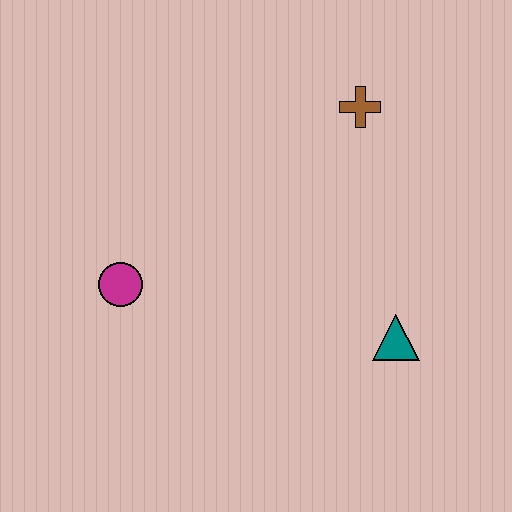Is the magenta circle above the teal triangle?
Yes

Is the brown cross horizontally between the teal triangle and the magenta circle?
Yes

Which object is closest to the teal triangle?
The brown cross is closest to the teal triangle.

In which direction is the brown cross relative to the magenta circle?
The brown cross is to the right of the magenta circle.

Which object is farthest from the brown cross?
The magenta circle is farthest from the brown cross.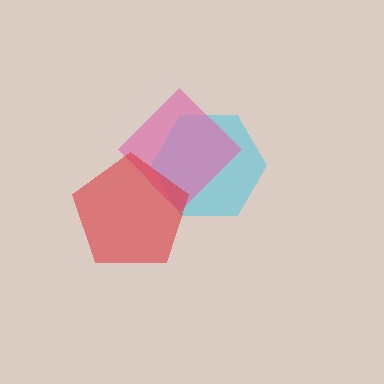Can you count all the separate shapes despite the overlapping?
Yes, there are 3 separate shapes.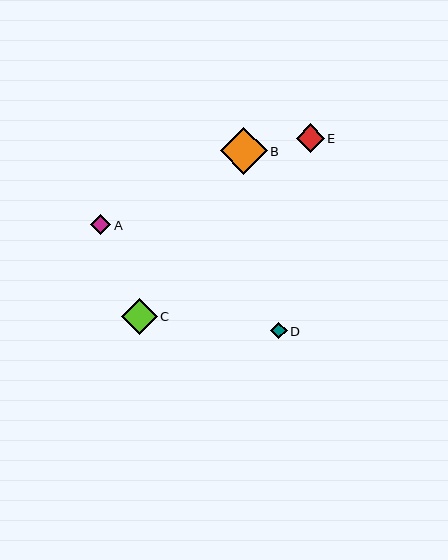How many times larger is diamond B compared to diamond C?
Diamond B is approximately 1.3 times the size of diamond C.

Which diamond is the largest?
Diamond B is the largest with a size of approximately 47 pixels.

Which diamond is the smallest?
Diamond D is the smallest with a size of approximately 17 pixels.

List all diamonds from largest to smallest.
From largest to smallest: B, C, E, A, D.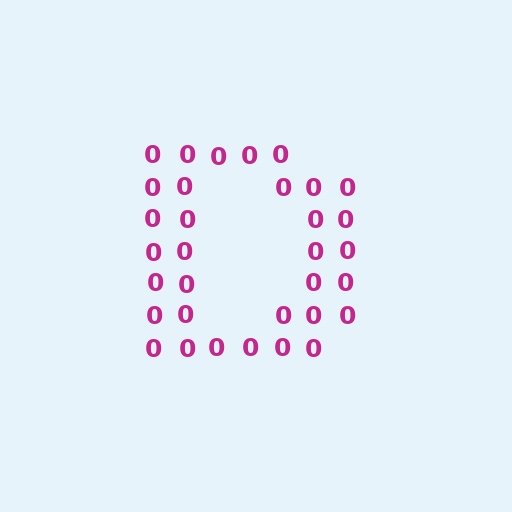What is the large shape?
The large shape is the letter D.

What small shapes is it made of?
It is made of small digit 0's.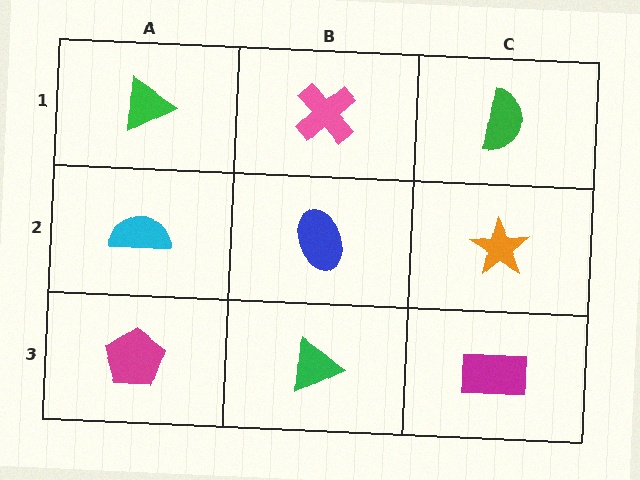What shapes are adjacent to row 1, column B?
A blue ellipse (row 2, column B), a green triangle (row 1, column A), a green semicircle (row 1, column C).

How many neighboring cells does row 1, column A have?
2.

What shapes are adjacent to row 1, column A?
A cyan semicircle (row 2, column A), a pink cross (row 1, column B).